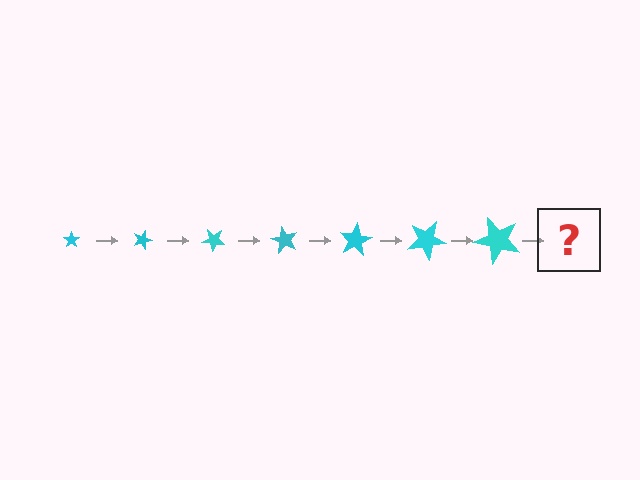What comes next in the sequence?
The next element should be a star, larger than the previous one and rotated 140 degrees from the start.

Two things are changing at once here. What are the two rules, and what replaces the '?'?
The two rules are that the star grows larger each step and it rotates 20 degrees each step. The '?' should be a star, larger than the previous one and rotated 140 degrees from the start.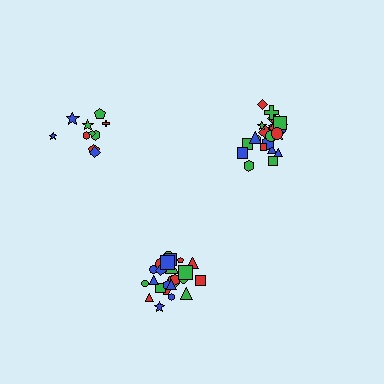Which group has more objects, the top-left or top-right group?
The top-right group.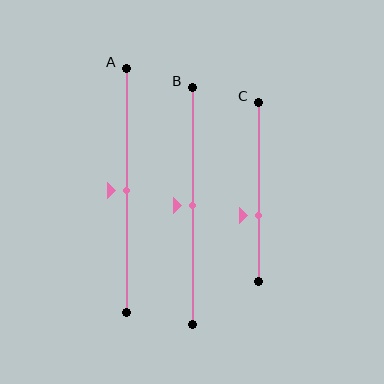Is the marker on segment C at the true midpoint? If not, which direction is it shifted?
No, the marker on segment C is shifted downward by about 13% of the segment length.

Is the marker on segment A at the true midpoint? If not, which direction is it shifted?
Yes, the marker on segment A is at the true midpoint.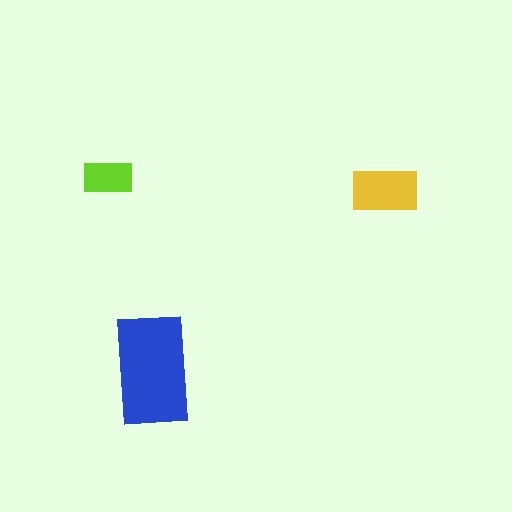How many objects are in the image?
There are 3 objects in the image.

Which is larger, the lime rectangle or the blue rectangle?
The blue one.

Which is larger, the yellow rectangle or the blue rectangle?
The blue one.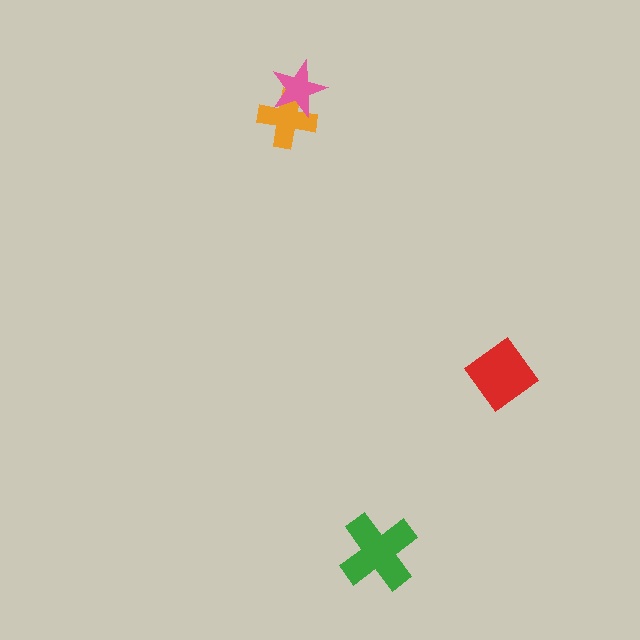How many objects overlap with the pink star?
1 object overlaps with the pink star.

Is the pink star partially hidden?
No, no other shape covers it.